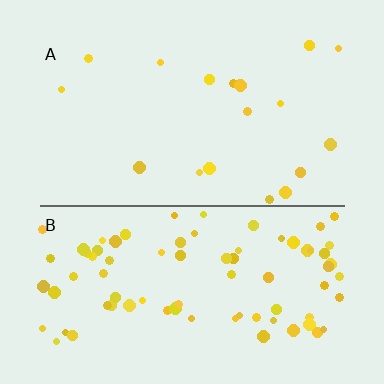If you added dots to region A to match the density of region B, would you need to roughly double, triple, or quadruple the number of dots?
Approximately quadruple.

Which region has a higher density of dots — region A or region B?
B (the bottom).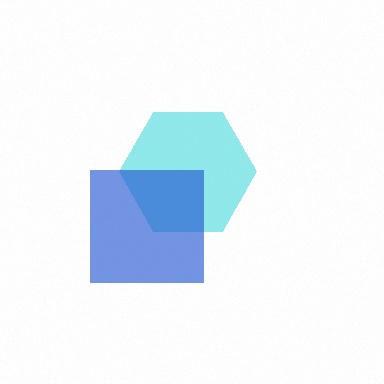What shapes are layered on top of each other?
The layered shapes are: a cyan hexagon, a blue square.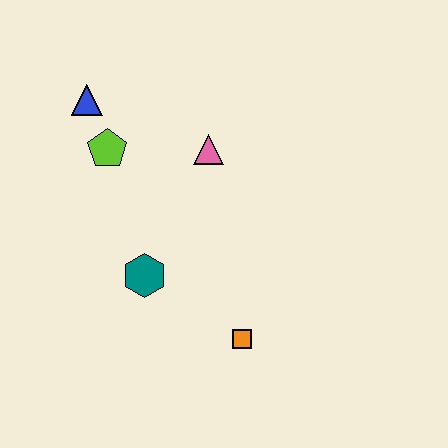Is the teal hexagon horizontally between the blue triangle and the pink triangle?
Yes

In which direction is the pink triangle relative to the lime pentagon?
The pink triangle is to the right of the lime pentagon.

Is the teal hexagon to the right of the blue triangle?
Yes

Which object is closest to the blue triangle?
The lime pentagon is closest to the blue triangle.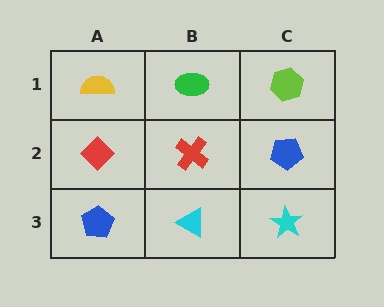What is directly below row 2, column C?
A cyan star.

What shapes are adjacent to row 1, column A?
A red diamond (row 2, column A), a green ellipse (row 1, column B).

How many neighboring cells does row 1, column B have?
3.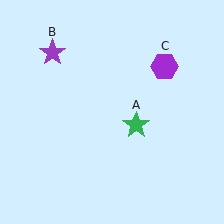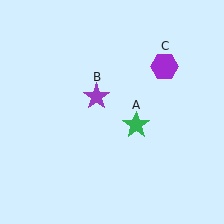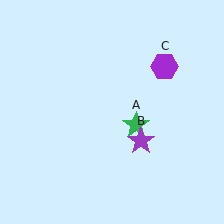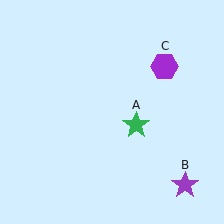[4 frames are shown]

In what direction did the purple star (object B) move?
The purple star (object B) moved down and to the right.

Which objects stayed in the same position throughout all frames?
Green star (object A) and purple hexagon (object C) remained stationary.